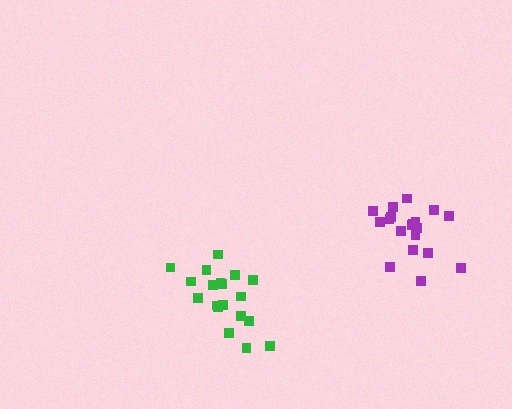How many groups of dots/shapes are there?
There are 2 groups.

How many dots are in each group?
Group 1: 19 dots, Group 2: 19 dots (38 total).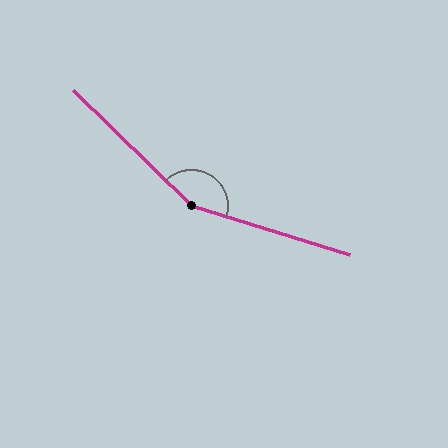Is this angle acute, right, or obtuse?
It is obtuse.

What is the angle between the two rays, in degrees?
Approximately 153 degrees.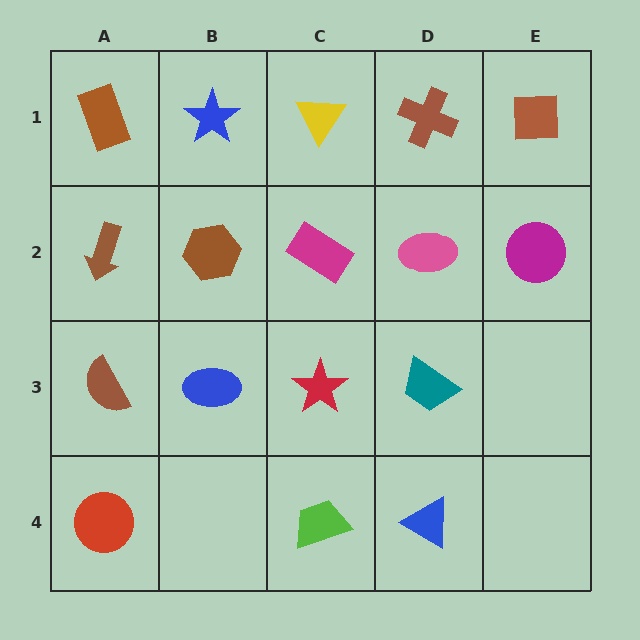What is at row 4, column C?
A lime trapezoid.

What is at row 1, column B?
A blue star.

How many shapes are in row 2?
5 shapes.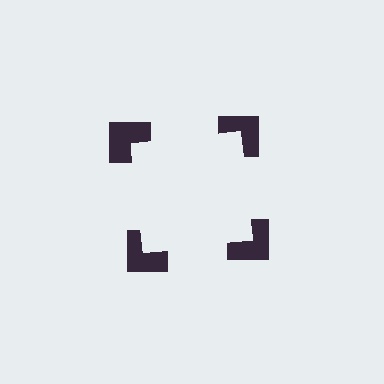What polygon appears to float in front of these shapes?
An illusory square — its edges are inferred from the aligned wedge cuts in the notched squares, not physically drawn.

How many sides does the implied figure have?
4 sides.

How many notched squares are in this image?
There are 4 — one at each vertex of the illusory square.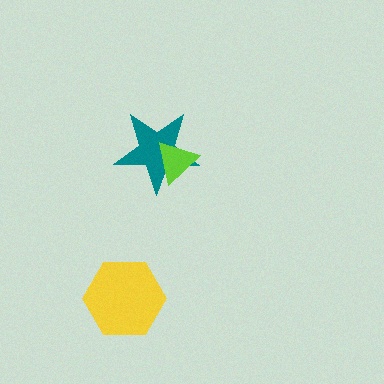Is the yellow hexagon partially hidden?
No, no other shape covers it.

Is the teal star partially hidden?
Yes, it is partially covered by another shape.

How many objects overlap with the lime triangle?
1 object overlaps with the lime triangle.